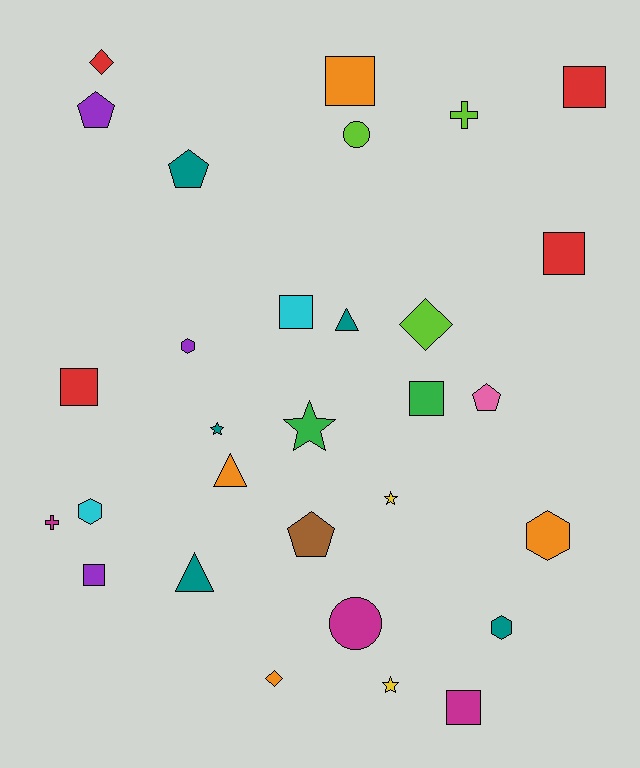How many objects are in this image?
There are 30 objects.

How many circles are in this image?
There are 2 circles.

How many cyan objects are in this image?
There are 2 cyan objects.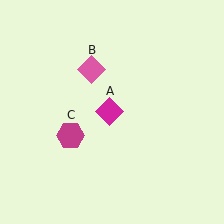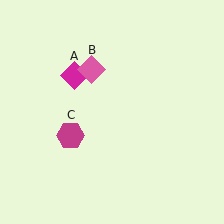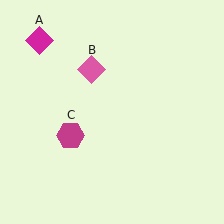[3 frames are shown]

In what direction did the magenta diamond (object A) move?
The magenta diamond (object A) moved up and to the left.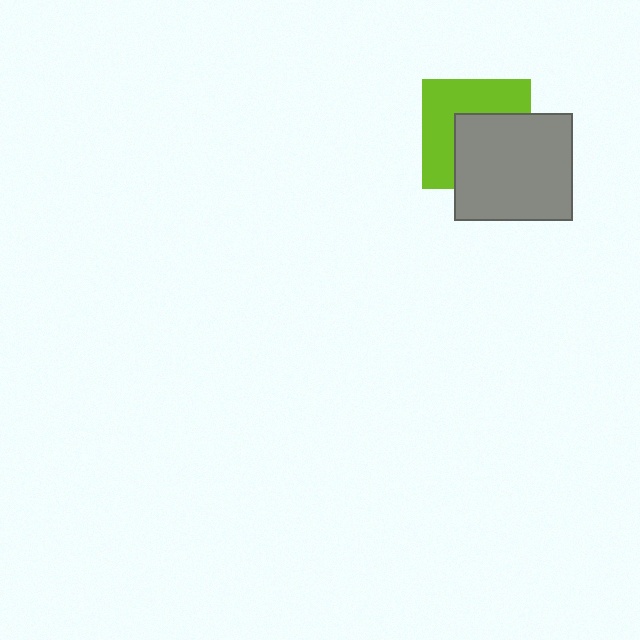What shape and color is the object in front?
The object in front is a gray rectangle.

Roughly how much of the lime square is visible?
About half of it is visible (roughly 51%).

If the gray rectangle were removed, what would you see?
You would see the complete lime square.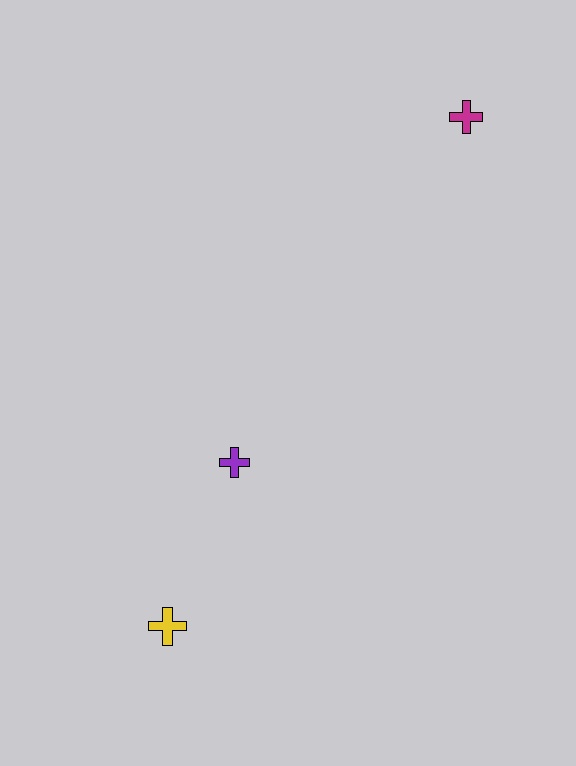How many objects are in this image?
There are 3 objects.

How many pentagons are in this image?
There are no pentagons.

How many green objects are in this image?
There are no green objects.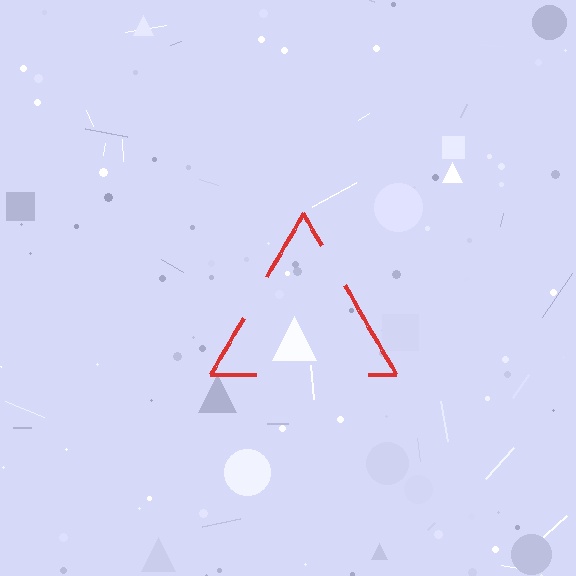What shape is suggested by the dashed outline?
The dashed outline suggests a triangle.